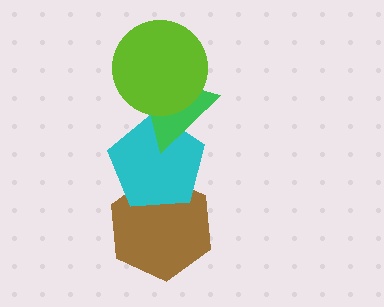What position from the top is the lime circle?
The lime circle is 1st from the top.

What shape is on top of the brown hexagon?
The cyan pentagon is on top of the brown hexagon.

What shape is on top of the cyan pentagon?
The green triangle is on top of the cyan pentagon.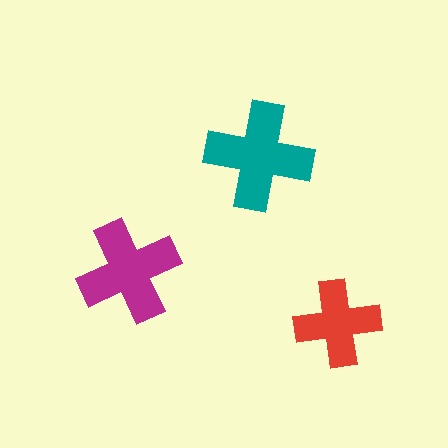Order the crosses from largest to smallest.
the teal one, the magenta one, the red one.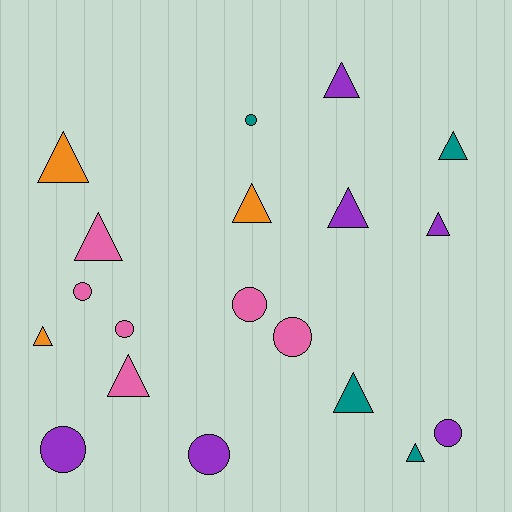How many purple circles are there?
There are 3 purple circles.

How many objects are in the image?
There are 19 objects.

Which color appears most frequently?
Pink, with 6 objects.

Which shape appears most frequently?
Triangle, with 11 objects.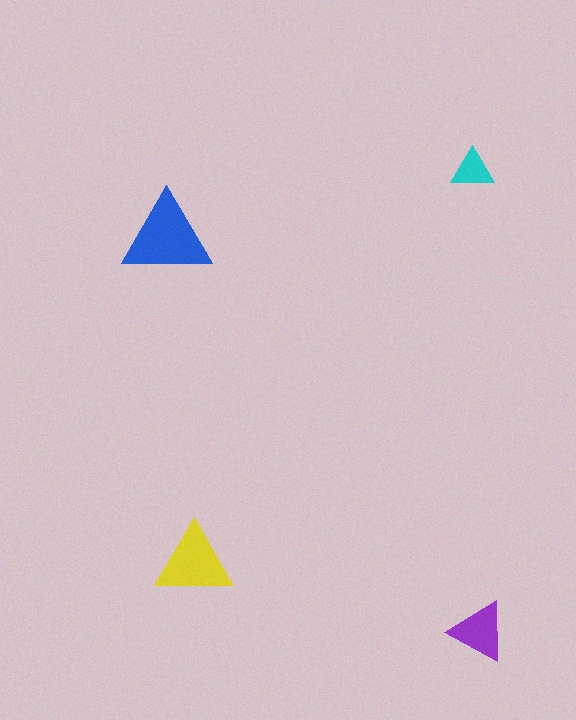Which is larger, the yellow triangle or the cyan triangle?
The yellow one.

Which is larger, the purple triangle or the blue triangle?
The blue one.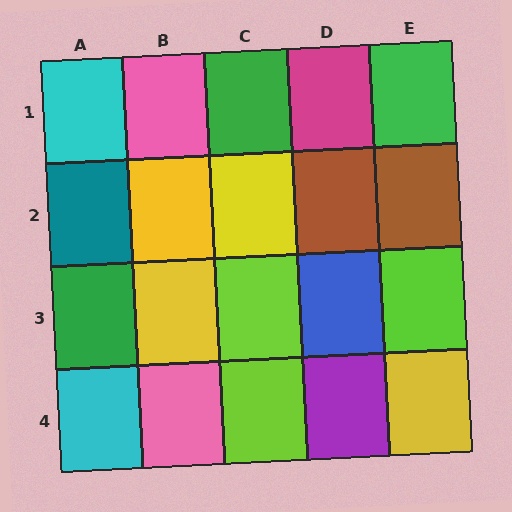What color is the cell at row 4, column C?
Lime.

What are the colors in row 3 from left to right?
Green, yellow, lime, blue, lime.